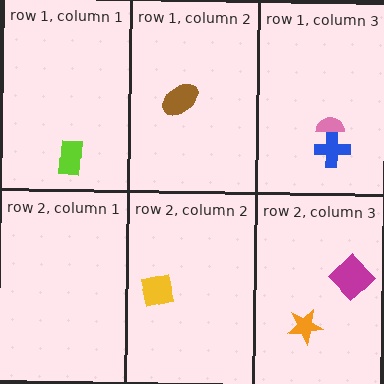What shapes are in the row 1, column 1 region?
The lime rectangle.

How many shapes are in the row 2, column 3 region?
2.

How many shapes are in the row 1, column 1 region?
1.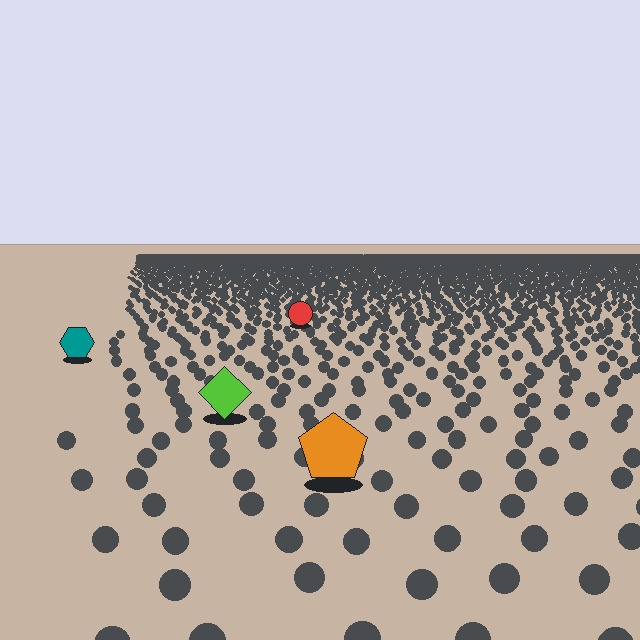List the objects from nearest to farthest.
From nearest to farthest: the orange pentagon, the lime diamond, the teal hexagon, the red circle.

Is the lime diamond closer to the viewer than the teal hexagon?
Yes. The lime diamond is closer — you can tell from the texture gradient: the ground texture is coarser near it.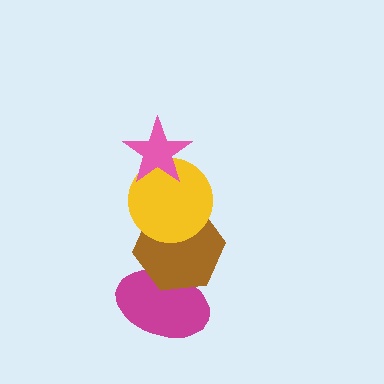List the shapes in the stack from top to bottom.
From top to bottom: the pink star, the yellow circle, the brown hexagon, the magenta ellipse.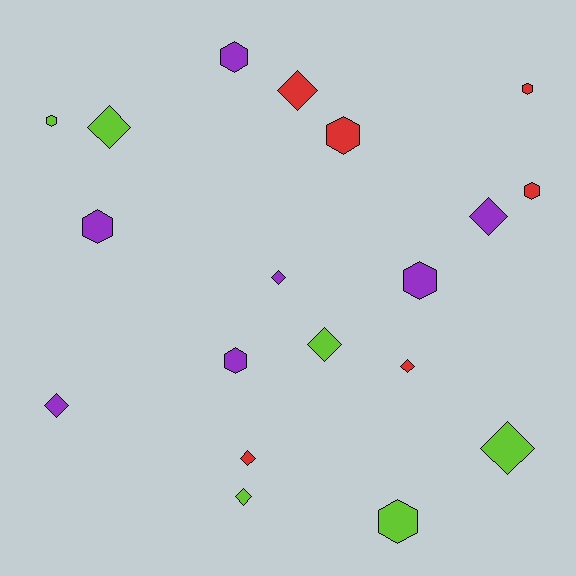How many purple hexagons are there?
There are 4 purple hexagons.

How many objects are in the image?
There are 19 objects.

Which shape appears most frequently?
Diamond, with 10 objects.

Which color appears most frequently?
Purple, with 7 objects.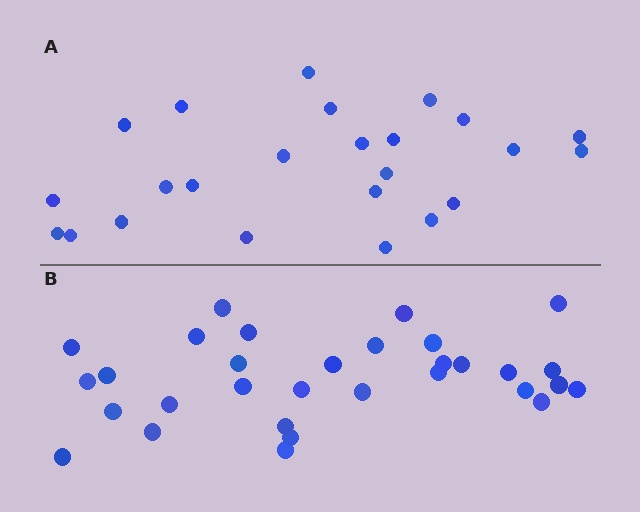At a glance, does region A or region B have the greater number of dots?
Region B (the bottom region) has more dots.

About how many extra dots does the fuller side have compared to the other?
Region B has roughly 8 or so more dots than region A.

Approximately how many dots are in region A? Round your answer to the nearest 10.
About 20 dots. (The exact count is 24, which rounds to 20.)